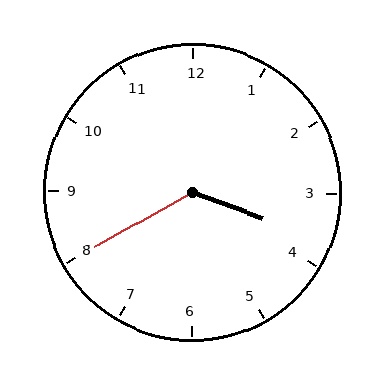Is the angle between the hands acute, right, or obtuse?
It is obtuse.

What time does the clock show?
3:40.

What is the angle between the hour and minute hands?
Approximately 130 degrees.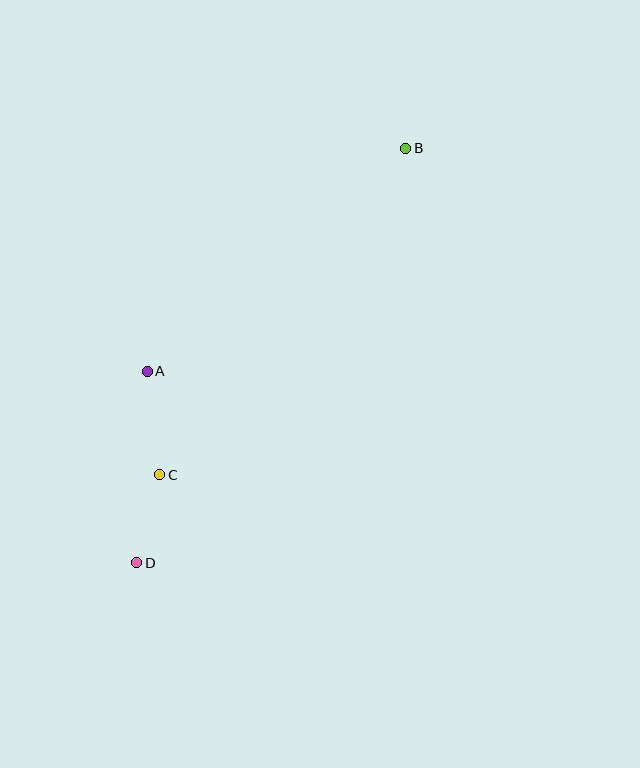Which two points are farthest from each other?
Points B and D are farthest from each other.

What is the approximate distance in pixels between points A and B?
The distance between A and B is approximately 342 pixels.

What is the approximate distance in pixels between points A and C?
The distance between A and C is approximately 104 pixels.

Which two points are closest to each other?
Points C and D are closest to each other.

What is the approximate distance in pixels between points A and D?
The distance between A and D is approximately 192 pixels.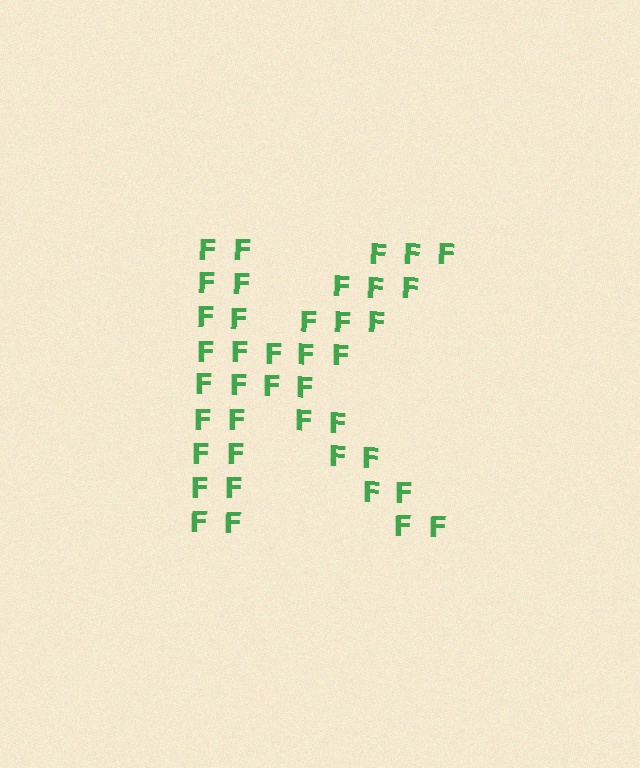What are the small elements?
The small elements are letter F's.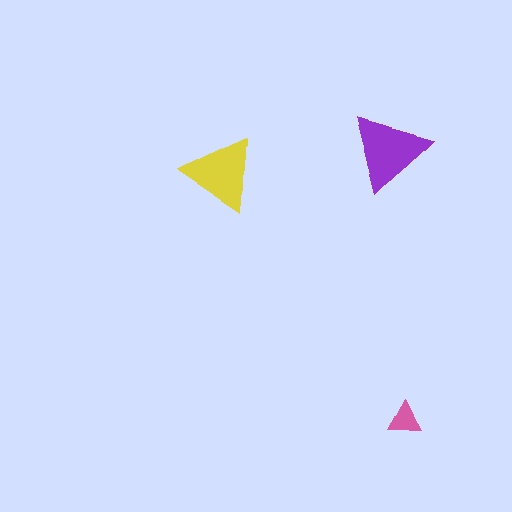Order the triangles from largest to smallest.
the purple one, the yellow one, the pink one.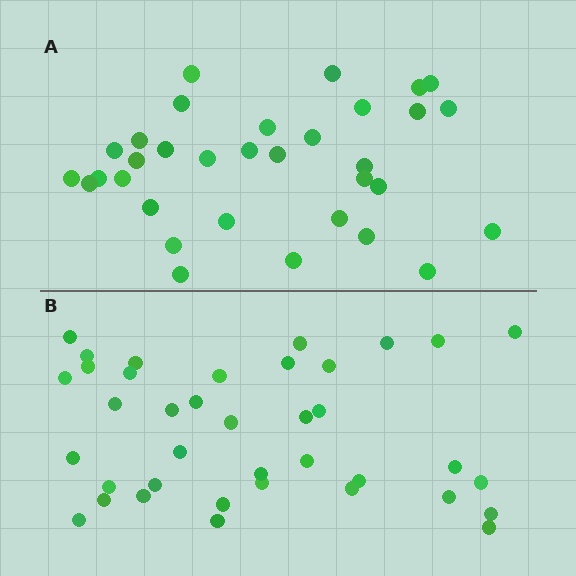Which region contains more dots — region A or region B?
Region B (the bottom region) has more dots.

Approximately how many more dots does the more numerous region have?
Region B has about 5 more dots than region A.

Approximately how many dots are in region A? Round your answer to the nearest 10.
About 30 dots. (The exact count is 33, which rounds to 30.)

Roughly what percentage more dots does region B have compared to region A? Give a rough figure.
About 15% more.